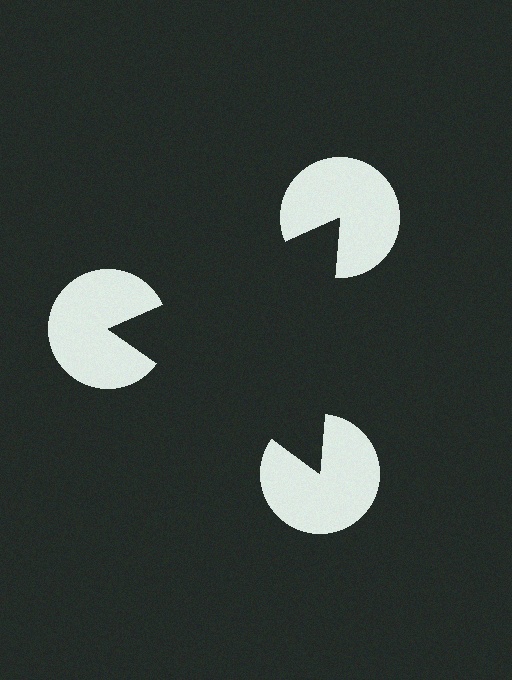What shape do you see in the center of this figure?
An illusory triangle — its edges are inferred from the aligned wedge cuts in the pac-man discs, not physically drawn.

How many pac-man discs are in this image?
There are 3 — one at each vertex of the illusory triangle.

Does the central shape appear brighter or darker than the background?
It typically appears slightly darker than the background, even though no actual brightness change is drawn.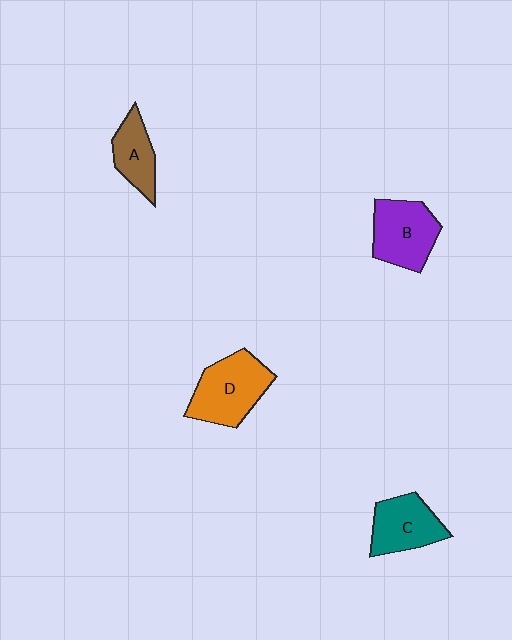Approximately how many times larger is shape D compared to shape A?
Approximately 1.6 times.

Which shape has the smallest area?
Shape A (brown).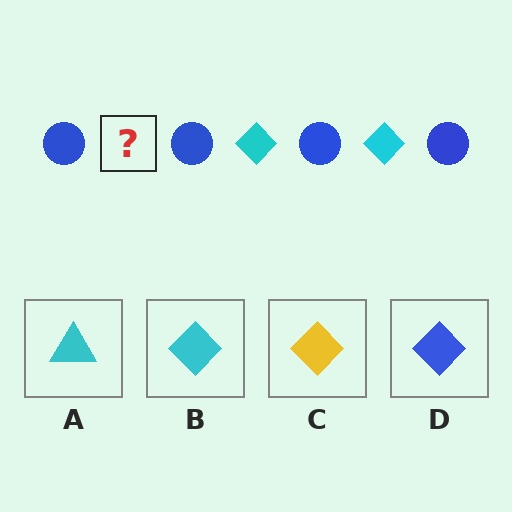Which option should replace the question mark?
Option B.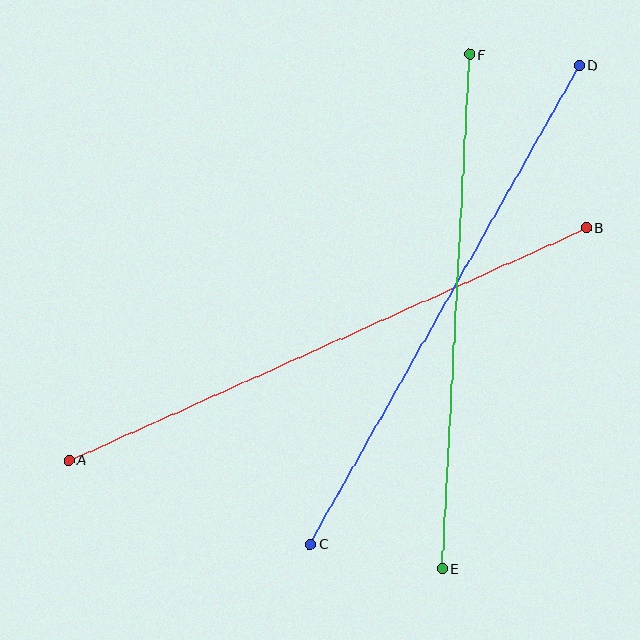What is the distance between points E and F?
The distance is approximately 516 pixels.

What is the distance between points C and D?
The distance is approximately 549 pixels.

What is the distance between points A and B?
The distance is approximately 568 pixels.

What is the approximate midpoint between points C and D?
The midpoint is at approximately (445, 305) pixels.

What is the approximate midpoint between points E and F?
The midpoint is at approximately (456, 312) pixels.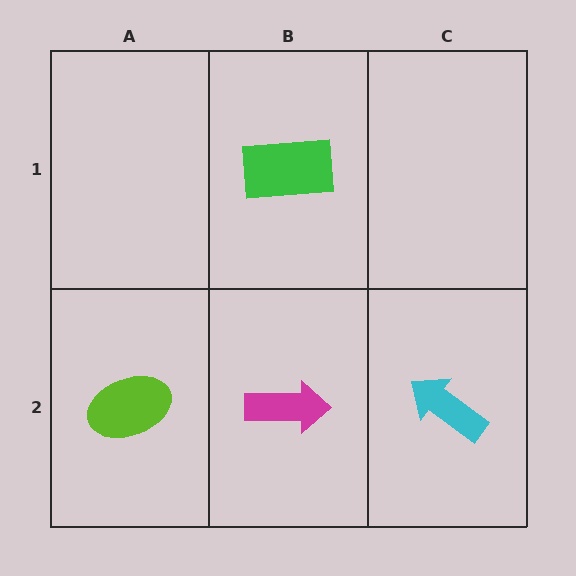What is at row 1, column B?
A green rectangle.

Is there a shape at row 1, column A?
No, that cell is empty.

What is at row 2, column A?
A lime ellipse.